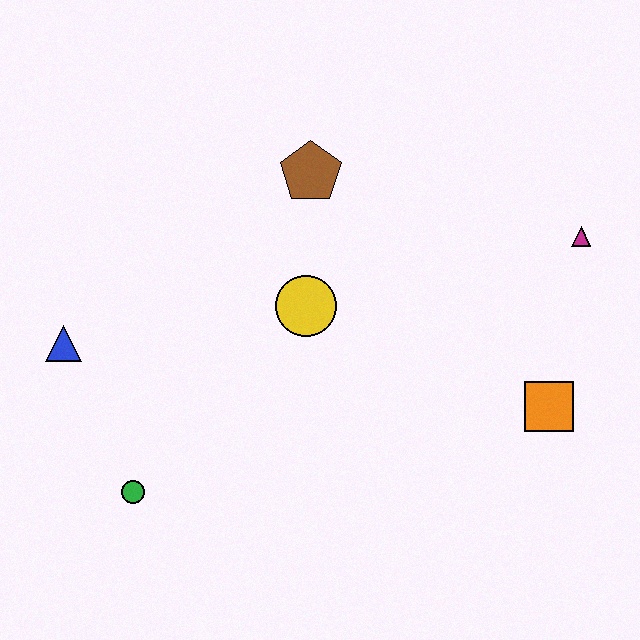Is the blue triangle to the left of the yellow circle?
Yes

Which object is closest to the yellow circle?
The brown pentagon is closest to the yellow circle.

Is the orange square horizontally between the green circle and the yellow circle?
No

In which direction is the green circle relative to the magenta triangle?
The green circle is to the left of the magenta triangle.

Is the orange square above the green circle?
Yes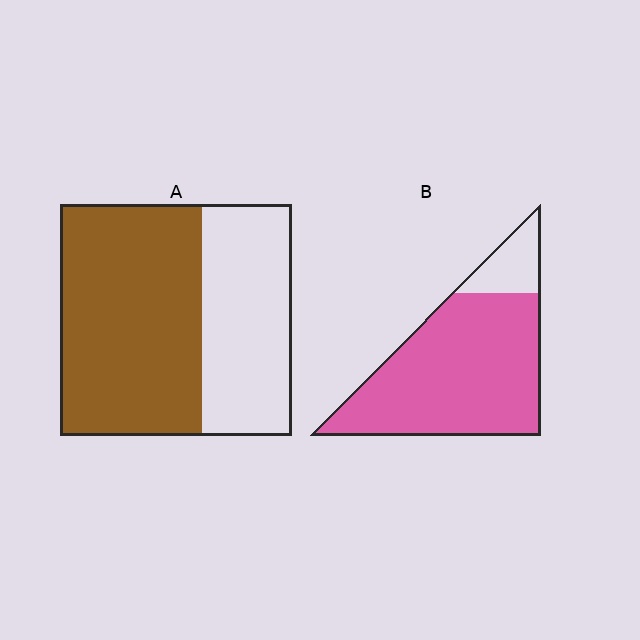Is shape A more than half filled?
Yes.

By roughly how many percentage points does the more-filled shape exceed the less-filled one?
By roughly 25 percentage points (B over A).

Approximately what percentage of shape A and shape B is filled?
A is approximately 60% and B is approximately 85%.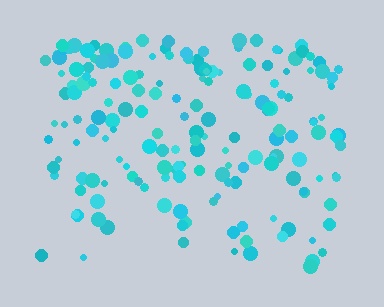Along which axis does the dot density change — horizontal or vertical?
Vertical.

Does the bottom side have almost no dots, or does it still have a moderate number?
Still a moderate number, just noticeably fewer than the top.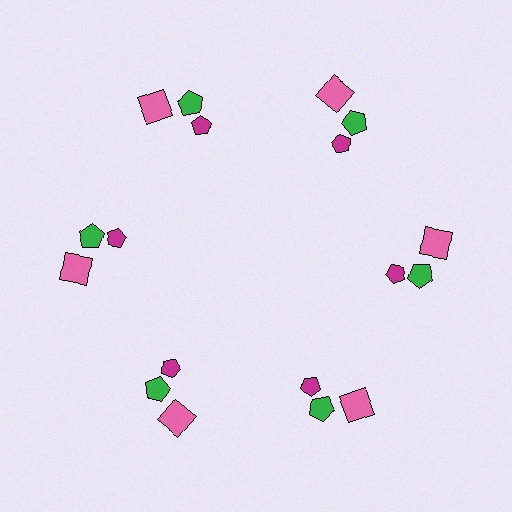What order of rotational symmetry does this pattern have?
This pattern has 6-fold rotational symmetry.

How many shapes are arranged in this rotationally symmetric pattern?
There are 18 shapes, arranged in 6 groups of 3.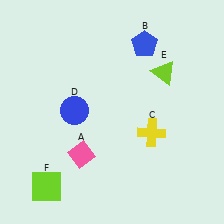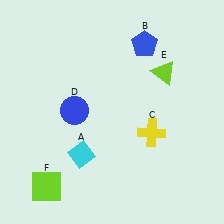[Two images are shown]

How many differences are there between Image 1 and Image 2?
There is 1 difference between the two images.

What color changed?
The diamond (A) changed from pink in Image 1 to cyan in Image 2.